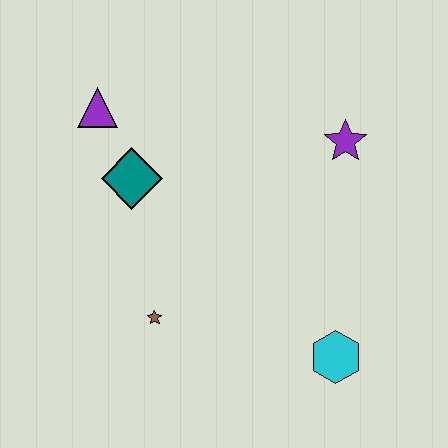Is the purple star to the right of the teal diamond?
Yes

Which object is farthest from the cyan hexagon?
The purple triangle is farthest from the cyan hexagon.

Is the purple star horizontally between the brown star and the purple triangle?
No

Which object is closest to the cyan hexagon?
The brown star is closest to the cyan hexagon.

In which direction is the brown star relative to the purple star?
The brown star is to the left of the purple star.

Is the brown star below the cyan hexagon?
No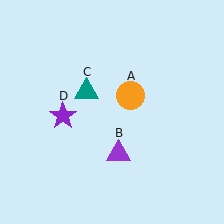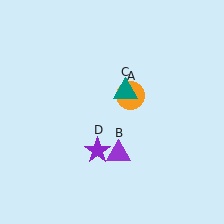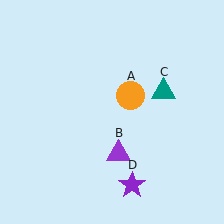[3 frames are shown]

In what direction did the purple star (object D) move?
The purple star (object D) moved down and to the right.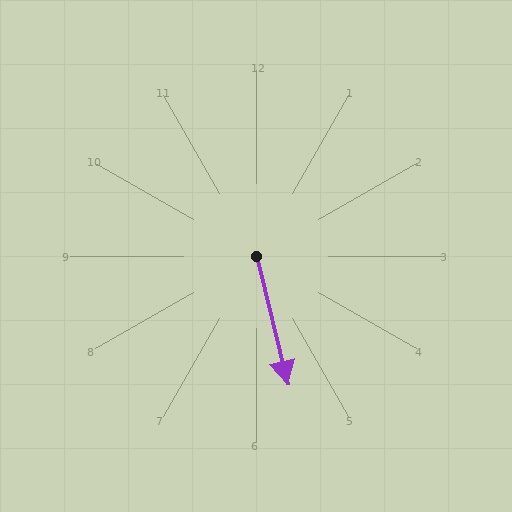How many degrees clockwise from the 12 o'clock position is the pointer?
Approximately 166 degrees.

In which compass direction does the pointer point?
South.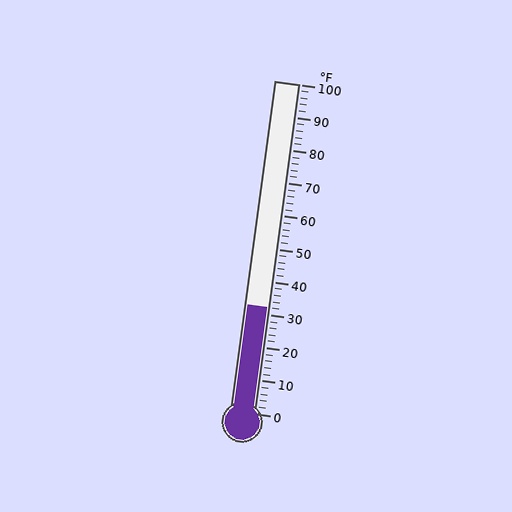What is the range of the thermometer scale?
The thermometer scale ranges from 0°F to 100°F.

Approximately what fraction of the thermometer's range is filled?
The thermometer is filled to approximately 30% of its range.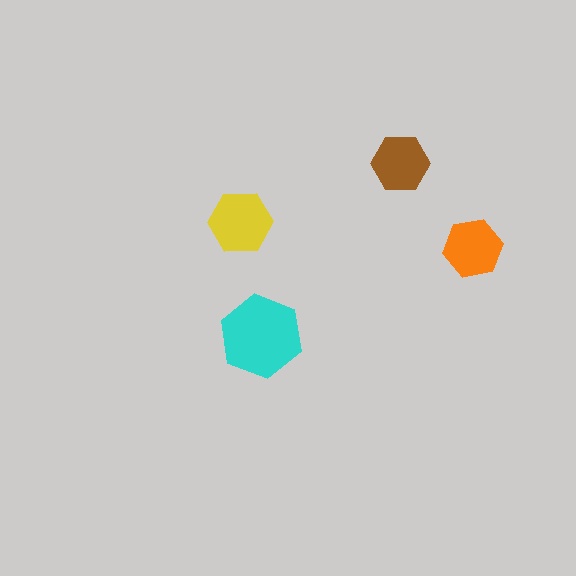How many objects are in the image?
There are 4 objects in the image.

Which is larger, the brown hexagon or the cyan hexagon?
The cyan one.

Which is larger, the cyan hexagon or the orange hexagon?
The cyan one.